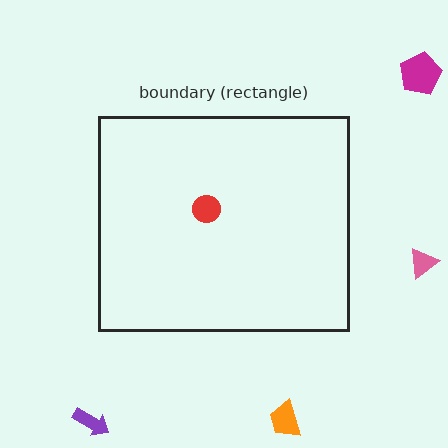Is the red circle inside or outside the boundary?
Inside.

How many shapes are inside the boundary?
1 inside, 4 outside.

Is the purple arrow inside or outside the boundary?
Outside.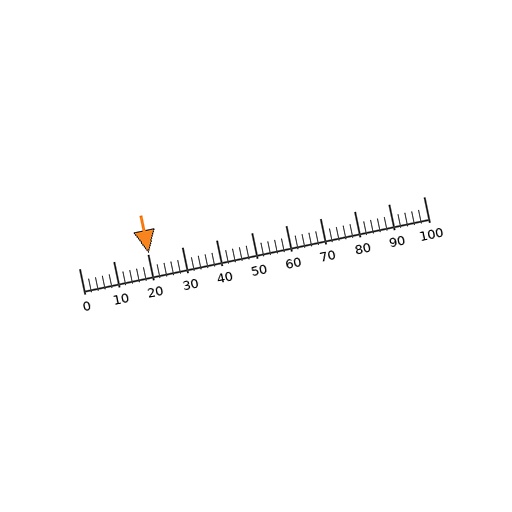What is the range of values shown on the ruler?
The ruler shows values from 0 to 100.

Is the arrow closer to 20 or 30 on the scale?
The arrow is closer to 20.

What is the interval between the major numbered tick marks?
The major tick marks are spaced 10 units apart.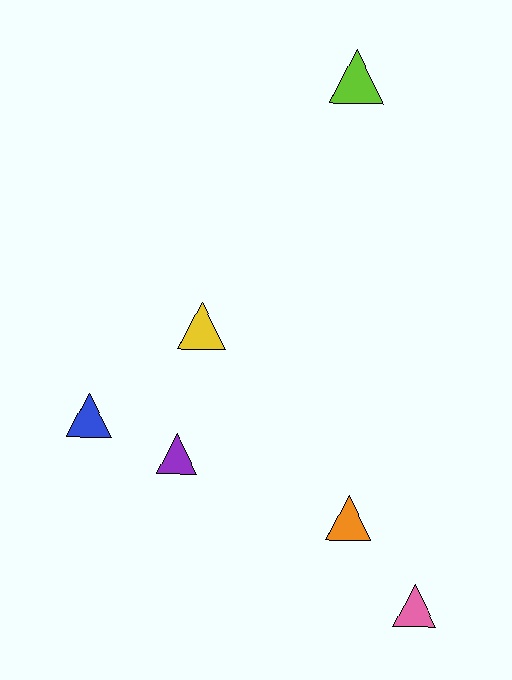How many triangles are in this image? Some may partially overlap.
There are 6 triangles.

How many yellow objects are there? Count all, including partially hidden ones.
There is 1 yellow object.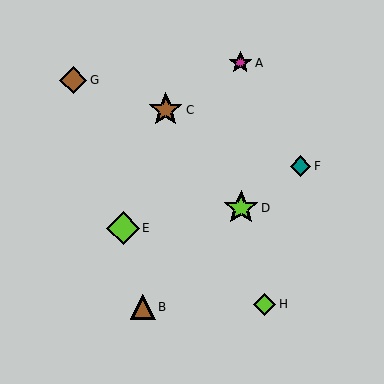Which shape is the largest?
The lime star (labeled D) is the largest.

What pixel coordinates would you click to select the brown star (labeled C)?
Click at (166, 110) to select the brown star C.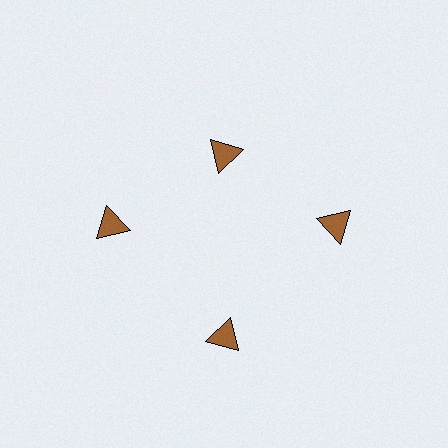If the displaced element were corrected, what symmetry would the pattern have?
It would have 4-fold rotational symmetry — the pattern would map onto itself every 90 degrees.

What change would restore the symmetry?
The symmetry would be restored by moving it outward, back onto the ring so that all 4 triangles sit at equal angles and equal distance from the center.